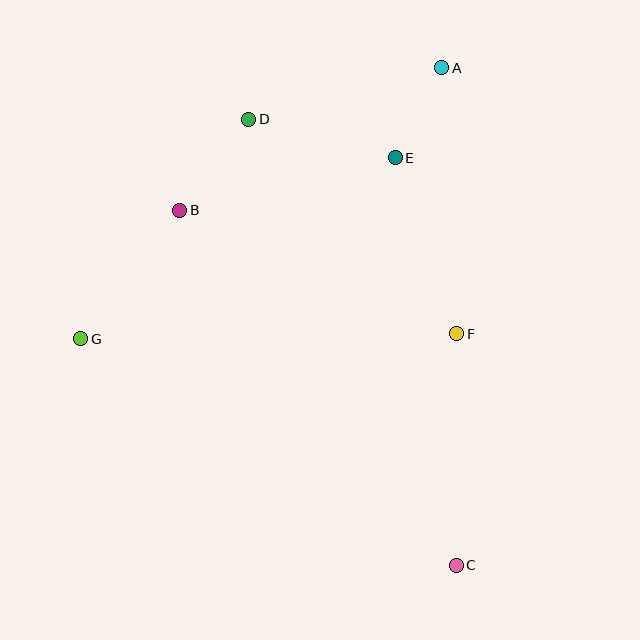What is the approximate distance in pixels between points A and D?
The distance between A and D is approximately 200 pixels.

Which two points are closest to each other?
Points A and E are closest to each other.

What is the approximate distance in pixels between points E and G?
The distance between E and G is approximately 363 pixels.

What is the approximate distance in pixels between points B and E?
The distance between B and E is approximately 222 pixels.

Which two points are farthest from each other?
Points A and C are farthest from each other.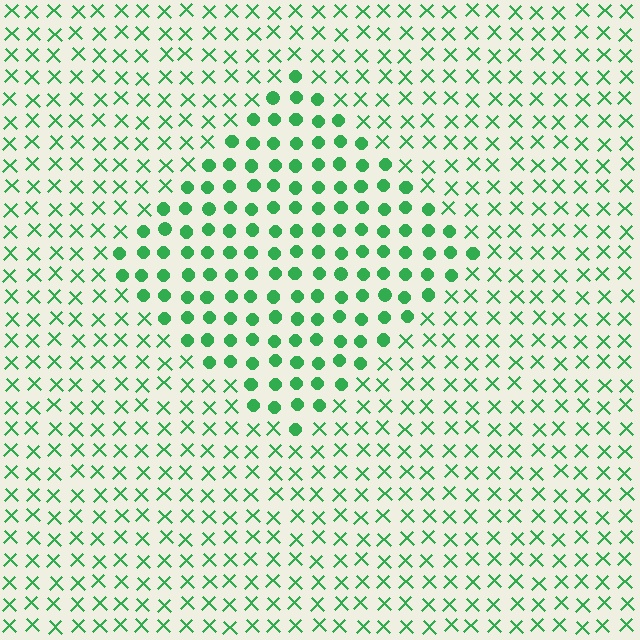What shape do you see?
I see a diamond.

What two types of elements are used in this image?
The image uses circles inside the diamond region and X marks outside it.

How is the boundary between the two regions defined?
The boundary is defined by a change in element shape: circles inside vs. X marks outside. All elements share the same color and spacing.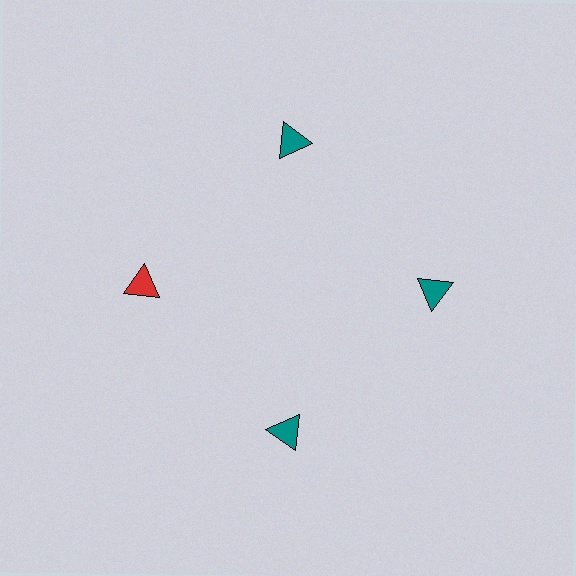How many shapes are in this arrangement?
There are 4 shapes arranged in a ring pattern.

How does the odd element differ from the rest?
It has a different color: red instead of teal.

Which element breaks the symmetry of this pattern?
The red triangle at roughly the 9 o'clock position breaks the symmetry. All other shapes are teal triangles.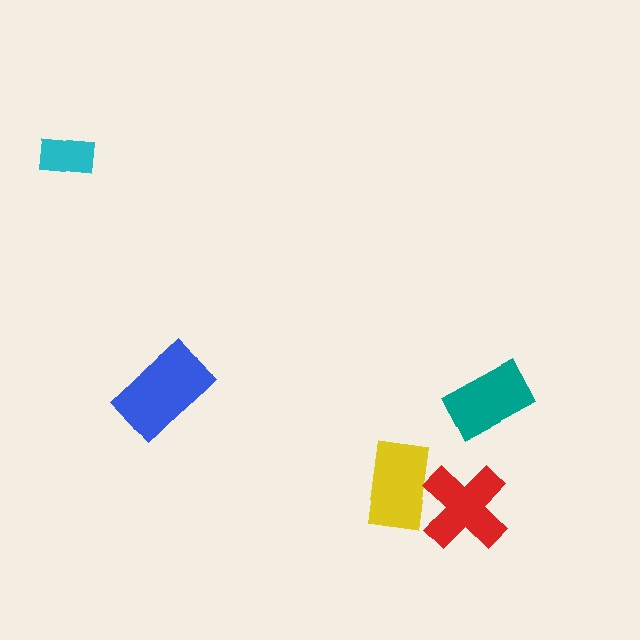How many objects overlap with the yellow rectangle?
1 object overlaps with the yellow rectangle.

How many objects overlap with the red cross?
1 object overlaps with the red cross.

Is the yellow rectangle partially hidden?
Yes, it is partially covered by another shape.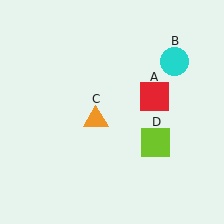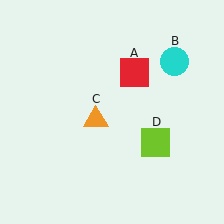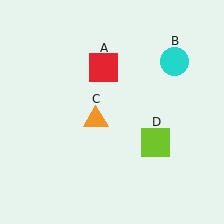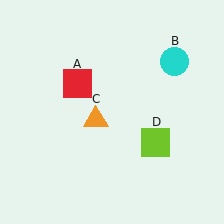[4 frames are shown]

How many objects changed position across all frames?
1 object changed position: red square (object A).